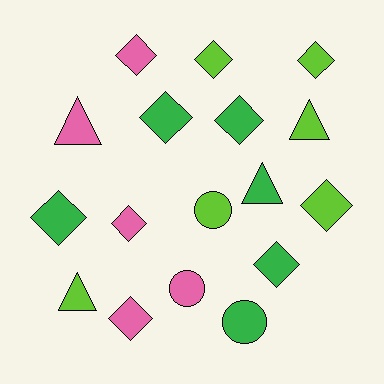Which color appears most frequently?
Lime, with 6 objects.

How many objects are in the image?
There are 17 objects.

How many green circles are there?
There is 1 green circle.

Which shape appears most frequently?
Diamond, with 10 objects.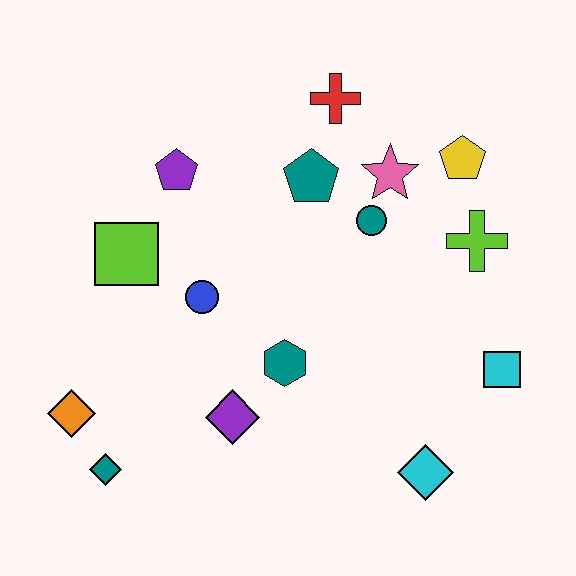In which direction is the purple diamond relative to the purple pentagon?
The purple diamond is below the purple pentagon.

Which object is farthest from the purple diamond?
The yellow pentagon is farthest from the purple diamond.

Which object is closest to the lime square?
The blue circle is closest to the lime square.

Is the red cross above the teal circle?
Yes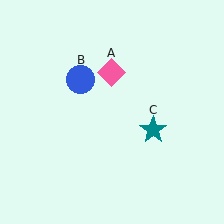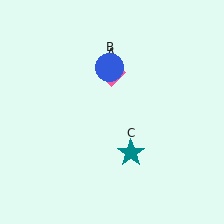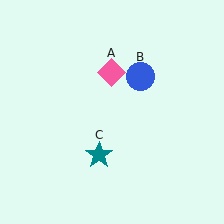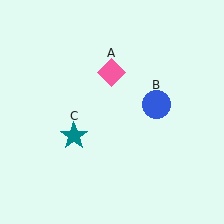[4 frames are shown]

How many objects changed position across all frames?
2 objects changed position: blue circle (object B), teal star (object C).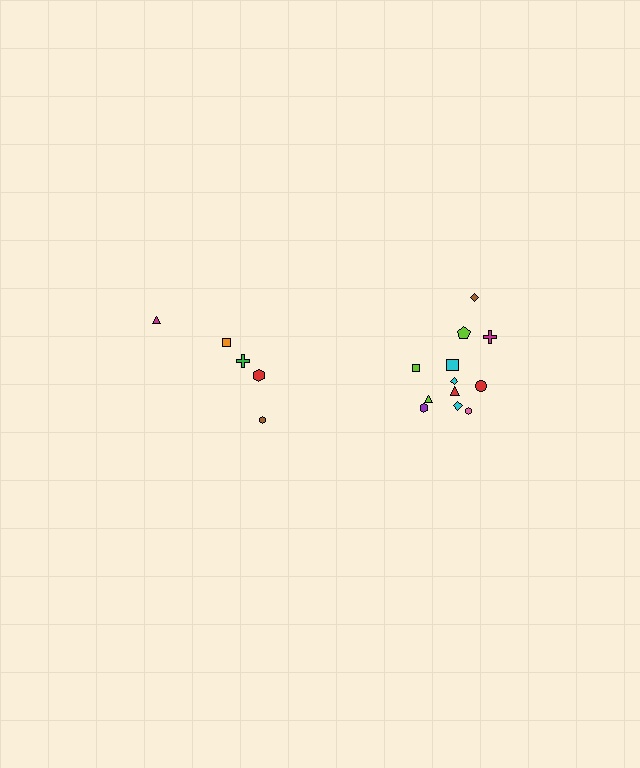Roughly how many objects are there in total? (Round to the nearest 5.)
Roughly 15 objects in total.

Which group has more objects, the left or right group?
The right group.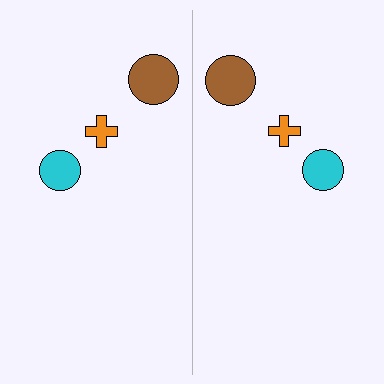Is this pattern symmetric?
Yes, this pattern has bilateral (reflection) symmetry.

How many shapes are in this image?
There are 6 shapes in this image.